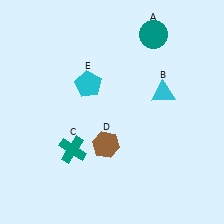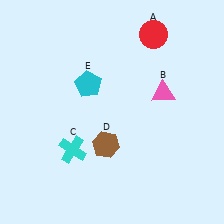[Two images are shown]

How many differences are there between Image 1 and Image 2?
There are 3 differences between the two images.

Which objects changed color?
A changed from teal to red. B changed from cyan to pink. C changed from teal to cyan.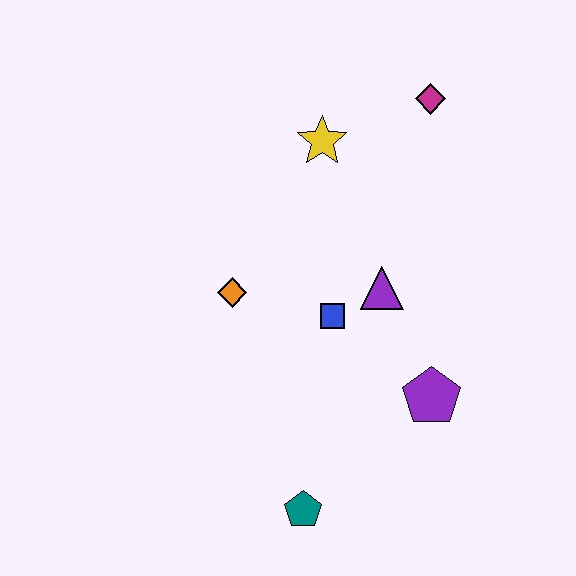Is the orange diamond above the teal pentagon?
Yes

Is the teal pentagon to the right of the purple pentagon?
No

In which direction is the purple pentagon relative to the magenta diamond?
The purple pentagon is below the magenta diamond.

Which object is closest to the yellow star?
The magenta diamond is closest to the yellow star.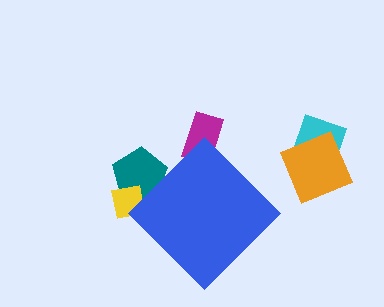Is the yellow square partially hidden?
Yes, the yellow square is partially hidden behind the blue diamond.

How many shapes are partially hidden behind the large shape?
3 shapes are partially hidden.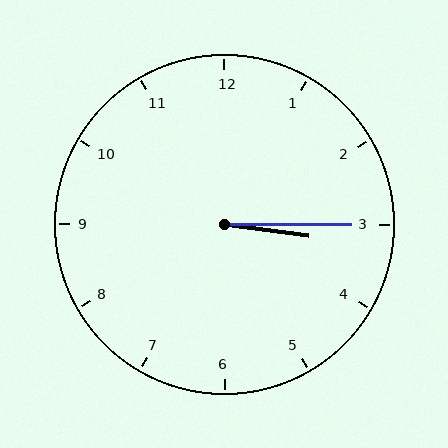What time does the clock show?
3:15.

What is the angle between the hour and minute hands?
Approximately 8 degrees.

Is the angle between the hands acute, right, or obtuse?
It is acute.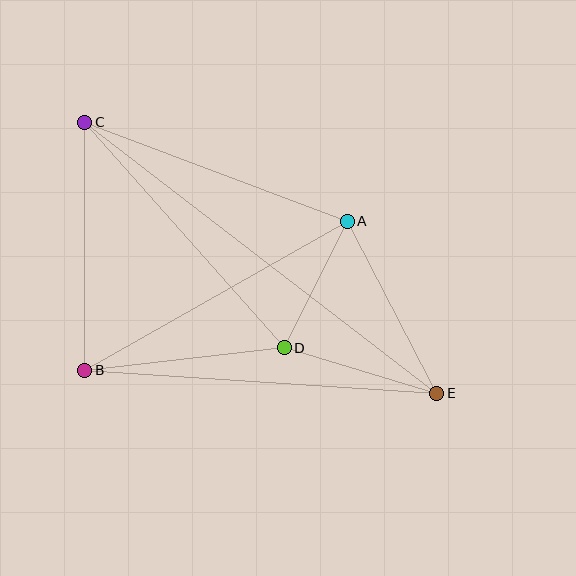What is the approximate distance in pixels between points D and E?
The distance between D and E is approximately 159 pixels.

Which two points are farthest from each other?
Points C and E are farthest from each other.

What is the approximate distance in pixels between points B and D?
The distance between B and D is approximately 201 pixels.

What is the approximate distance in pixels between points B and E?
The distance between B and E is approximately 353 pixels.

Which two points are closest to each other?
Points A and D are closest to each other.